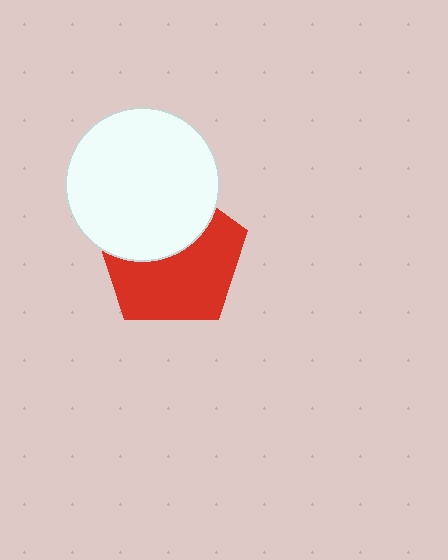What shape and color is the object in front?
The object in front is a white circle.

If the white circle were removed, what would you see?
You would see the complete red pentagon.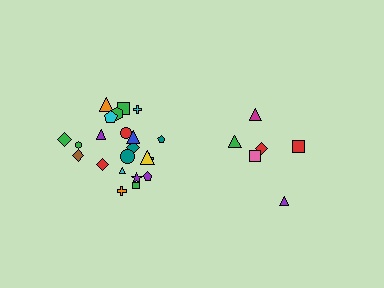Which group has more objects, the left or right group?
The left group.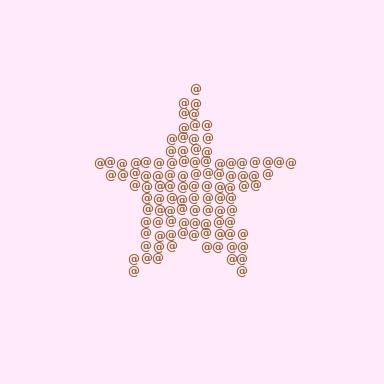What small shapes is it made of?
It is made of small at signs.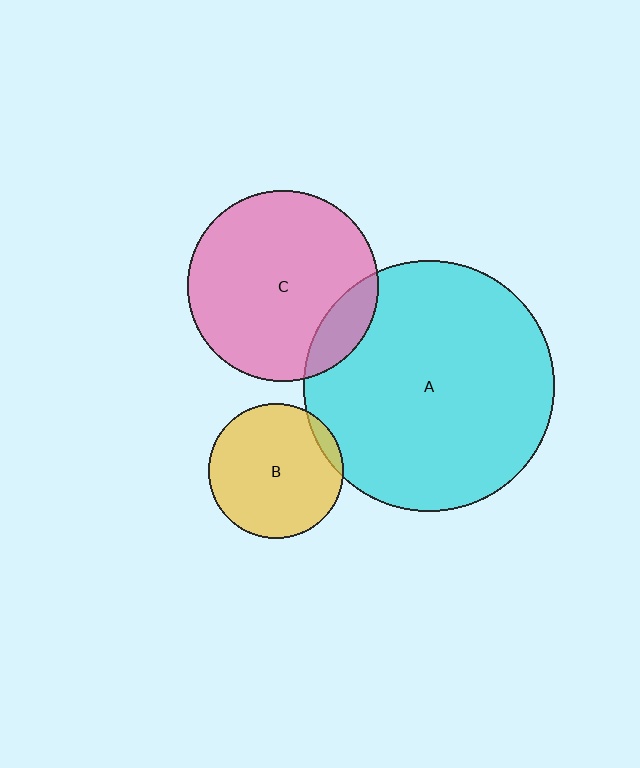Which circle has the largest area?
Circle A (cyan).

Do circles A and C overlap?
Yes.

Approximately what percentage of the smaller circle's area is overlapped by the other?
Approximately 15%.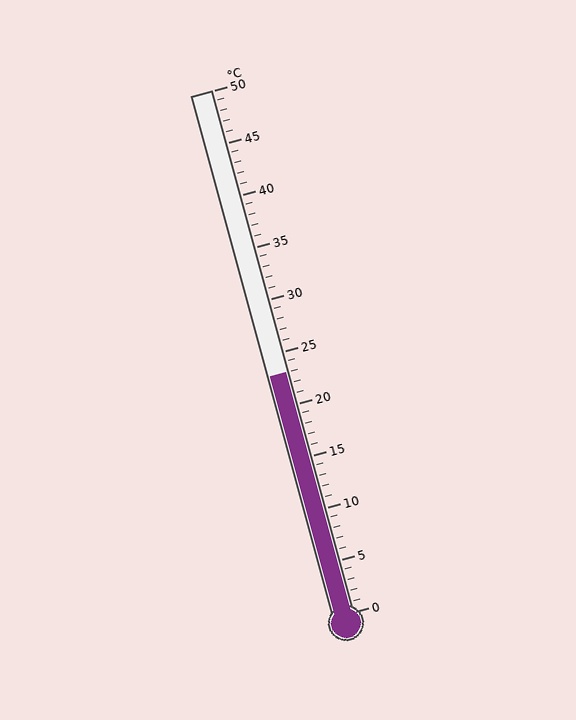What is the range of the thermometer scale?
The thermometer scale ranges from 0°C to 50°C.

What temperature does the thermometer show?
The thermometer shows approximately 23°C.